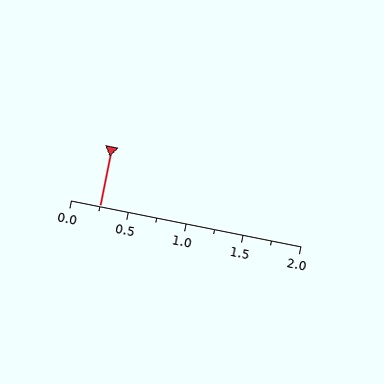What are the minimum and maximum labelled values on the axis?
The axis runs from 0.0 to 2.0.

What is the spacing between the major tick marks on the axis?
The major ticks are spaced 0.5 apart.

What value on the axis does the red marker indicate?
The marker indicates approximately 0.25.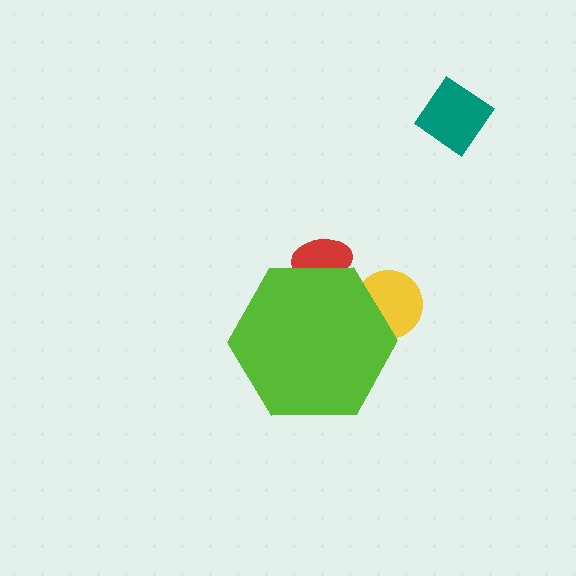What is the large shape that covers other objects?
A lime hexagon.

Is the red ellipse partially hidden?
Yes, the red ellipse is partially hidden behind the lime hexagon.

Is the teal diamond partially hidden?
No, the teal diamond is fully visible.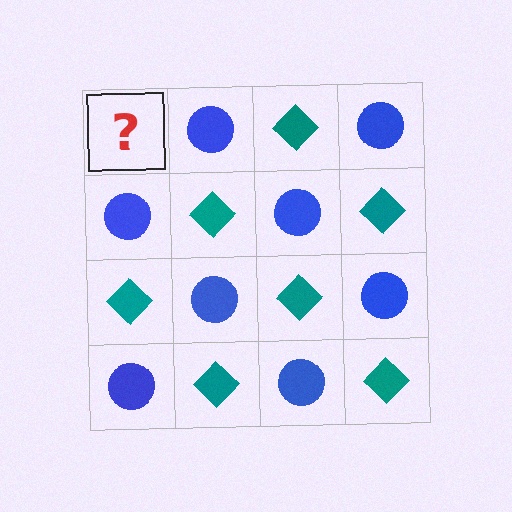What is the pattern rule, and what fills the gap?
The rule is that it alternates teal diamond and blue circle in a checkerboard pattern. The gap should be filled with a teal diamond.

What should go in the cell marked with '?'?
The missing cell should contain a teal diamond.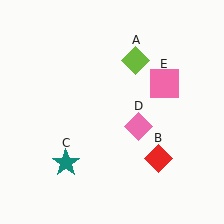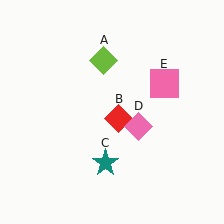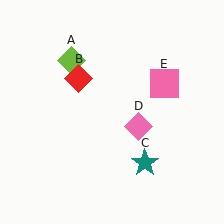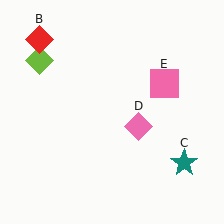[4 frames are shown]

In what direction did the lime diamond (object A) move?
The lime diamond (object A) moved left.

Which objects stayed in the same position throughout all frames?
Pink diamond (object D) and pink square (object E) remained stationary.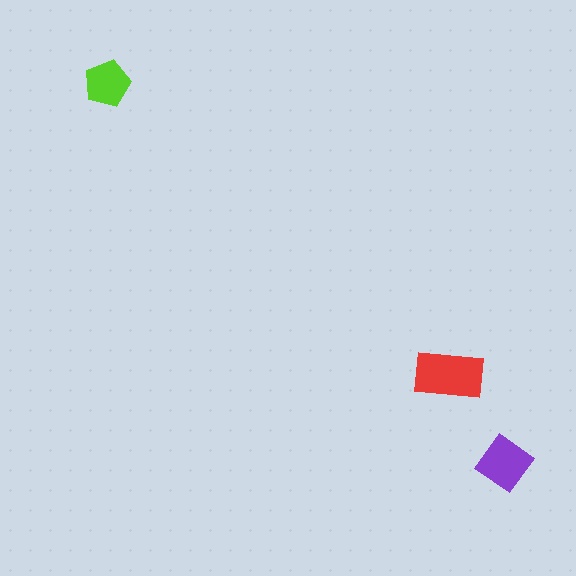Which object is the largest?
The red rectangle.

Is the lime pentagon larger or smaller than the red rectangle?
Smaller.